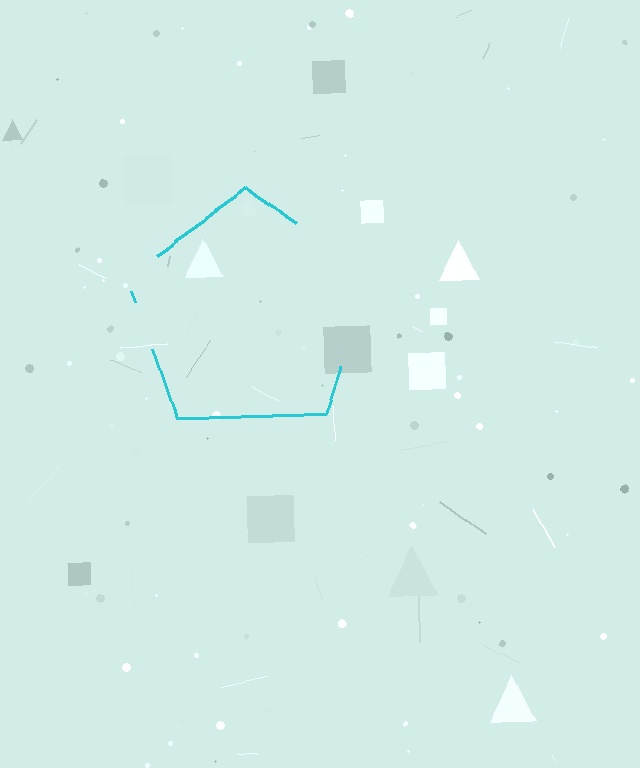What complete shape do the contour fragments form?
The contour fragments form a pentagon.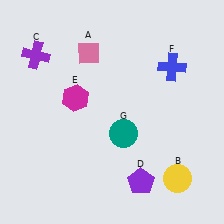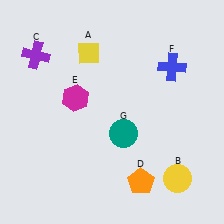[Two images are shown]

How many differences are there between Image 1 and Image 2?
There are 2 differences between the two images.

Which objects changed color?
A changed from pink to yellow. D changed from purple to orange.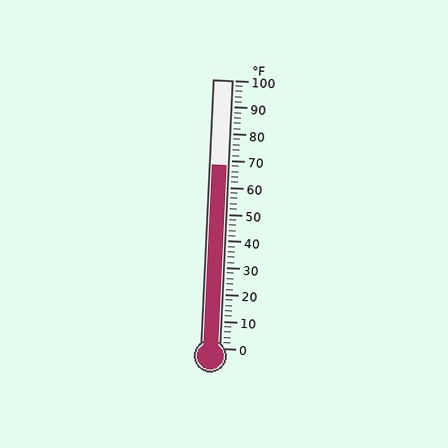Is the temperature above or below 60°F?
The temperature is above 60°F.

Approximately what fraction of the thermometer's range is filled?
The thermometer is filled to approximately 70% of its range.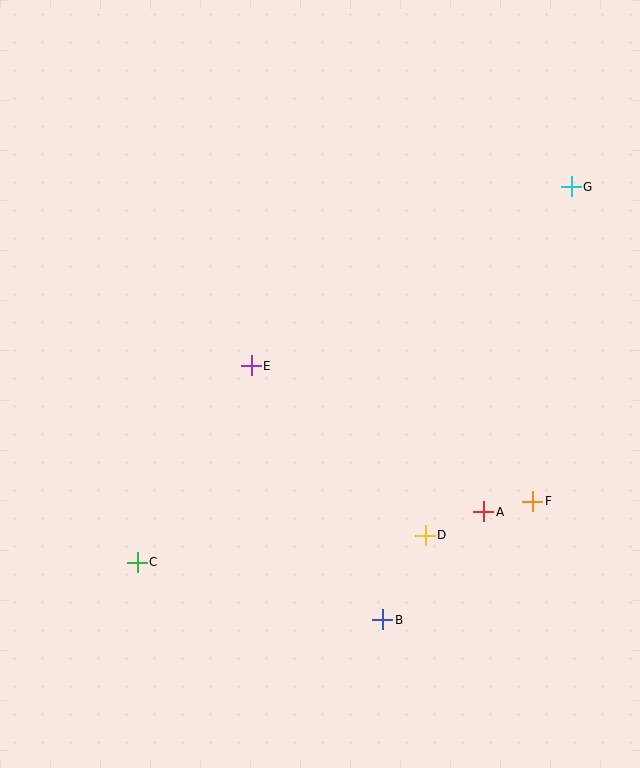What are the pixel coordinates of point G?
Point G is at (571, 187).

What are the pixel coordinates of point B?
Point B is at (383, 620).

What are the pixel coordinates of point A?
Point A is at (484, 512).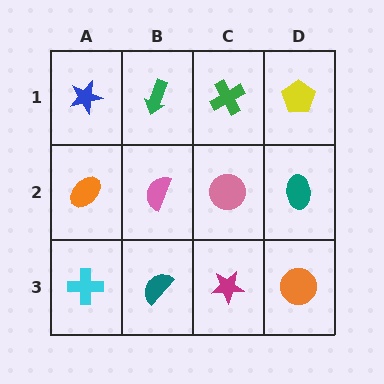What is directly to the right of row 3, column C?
An orange circle.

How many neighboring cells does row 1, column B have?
3.